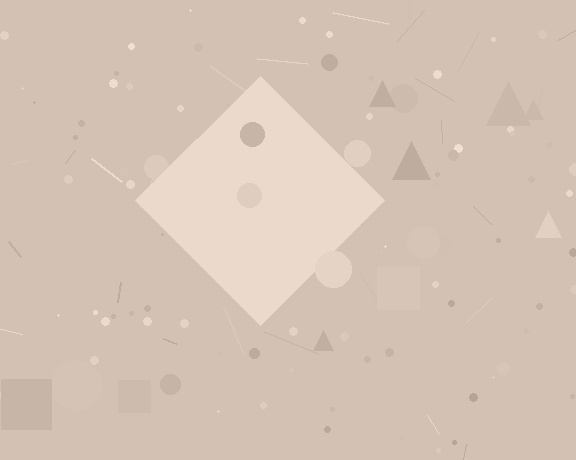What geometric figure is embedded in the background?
A diamond is embedded in the background.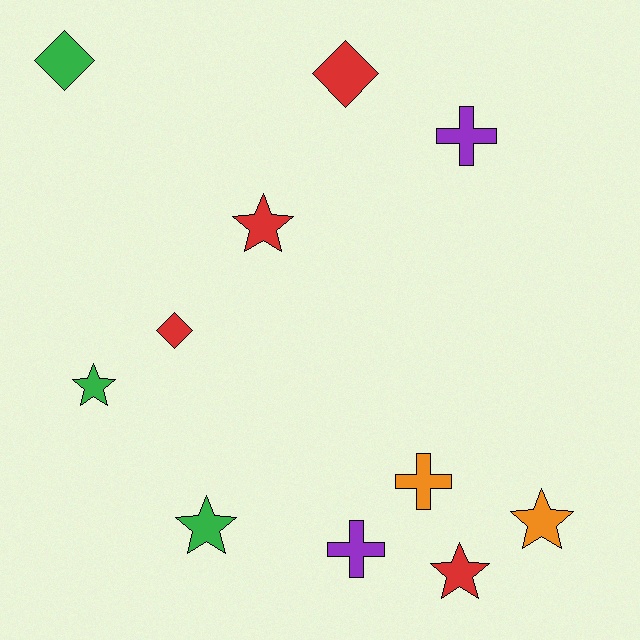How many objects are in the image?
There are 11 objects.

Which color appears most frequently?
Red, with 4 objects.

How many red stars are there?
There are 2 red stars.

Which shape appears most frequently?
Star, with 5 objects.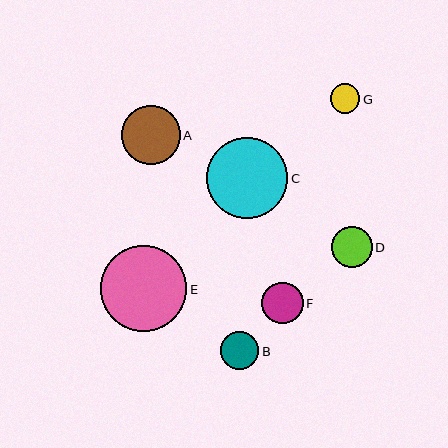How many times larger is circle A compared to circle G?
Circle A is approximately 2.0 times the size of circle G.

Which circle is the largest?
Circle E is the largest with a size of approximately 87 pixels.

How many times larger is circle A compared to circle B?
Circle A is approximately 1.5 times the size of circle B.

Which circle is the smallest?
Circle G is the smallest with a size of approximately 29 pixels.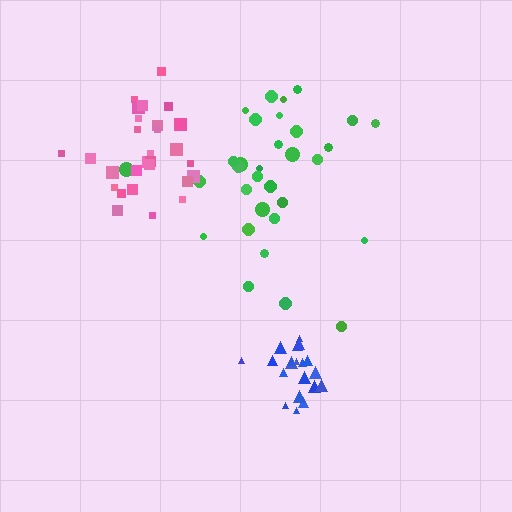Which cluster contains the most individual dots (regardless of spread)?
Green (33).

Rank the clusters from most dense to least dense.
blue, pink, green.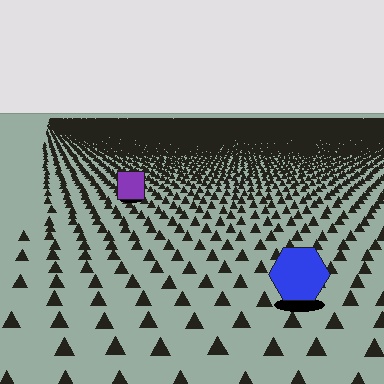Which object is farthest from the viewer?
The purple square is farthest from the viewer. It appears smaller and the ground texture around it is denser.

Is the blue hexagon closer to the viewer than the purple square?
Yes. The blue hexagon is closer — you can tell from the texture gradient: the ground texture is coarser near it.